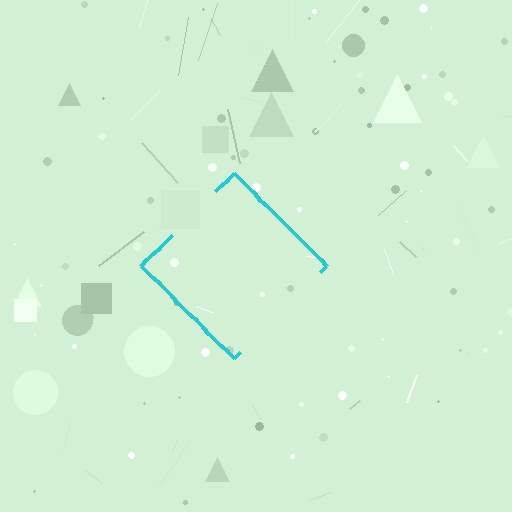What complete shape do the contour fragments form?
The contour fragments form a diamond.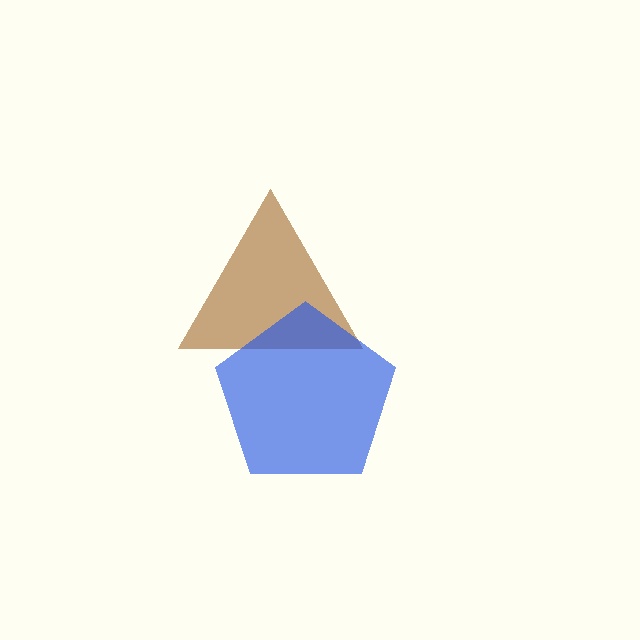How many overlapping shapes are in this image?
There are 2 overlapping shapes in the image.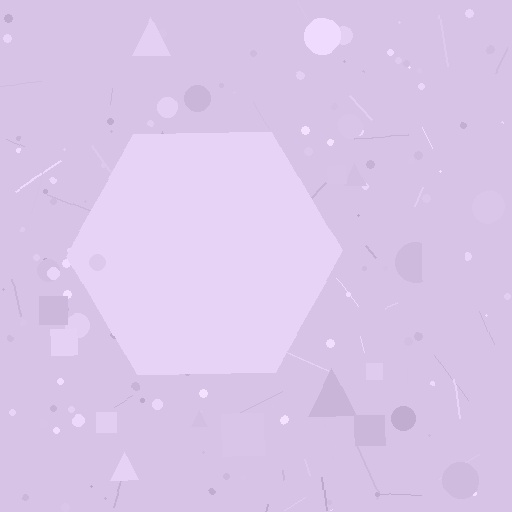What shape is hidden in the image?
A hexagon is hidden in the image.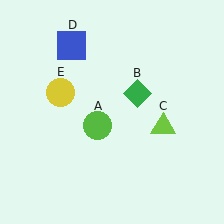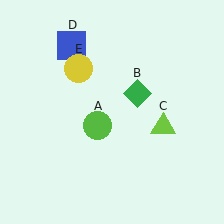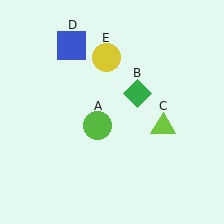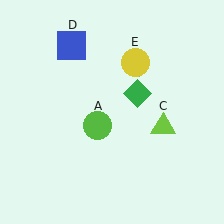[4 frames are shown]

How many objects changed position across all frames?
1 object changed position: yellow circle (object E).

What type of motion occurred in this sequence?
The yellow circle (object E) rotated clockwise around the center of the scene.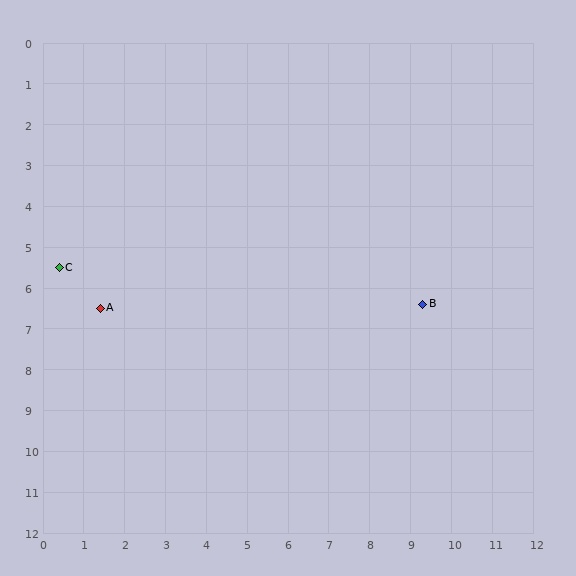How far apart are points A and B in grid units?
Points A and B are about 7.9 grid units apart.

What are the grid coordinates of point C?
Point C is at approximately (0.4, 5.5).